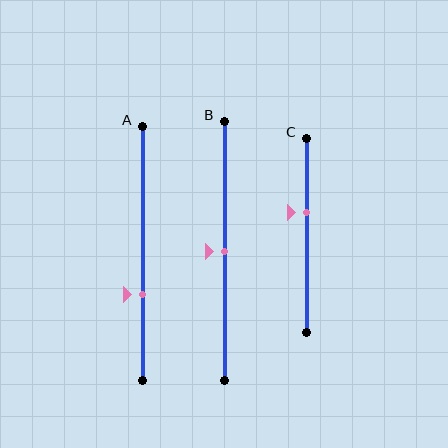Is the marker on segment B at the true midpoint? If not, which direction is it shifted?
Yes, the marker on segment B is at the true midpoint.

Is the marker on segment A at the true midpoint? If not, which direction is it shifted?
No, the marker on segment A is shifted downward by about 16% of the segment length.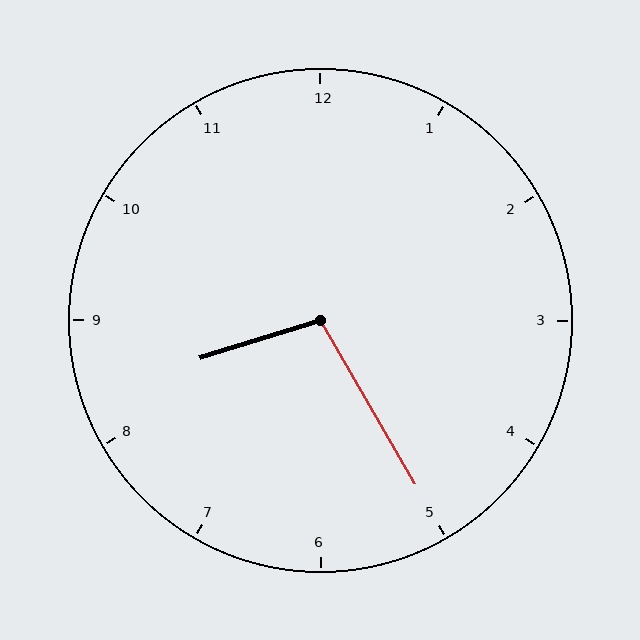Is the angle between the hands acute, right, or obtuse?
It is obtuse.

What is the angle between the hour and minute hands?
Approximately 102 degrees.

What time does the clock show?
8:25.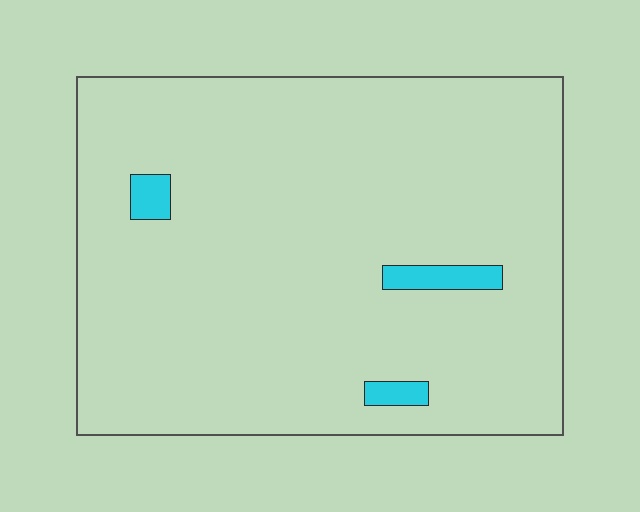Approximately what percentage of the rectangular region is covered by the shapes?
Approximately 5%.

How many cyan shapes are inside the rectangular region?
3.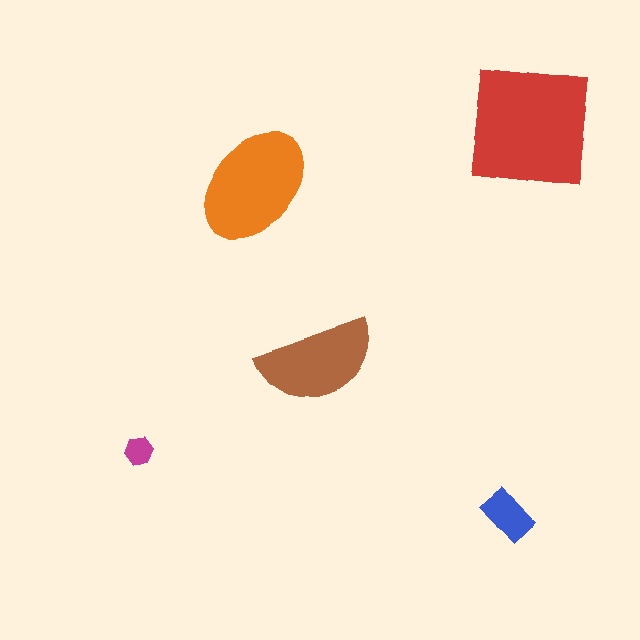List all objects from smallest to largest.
The magenta hexagon, the blue rectangle, the brown semicircle, the orange ellipse, the red square.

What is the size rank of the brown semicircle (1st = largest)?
3rd.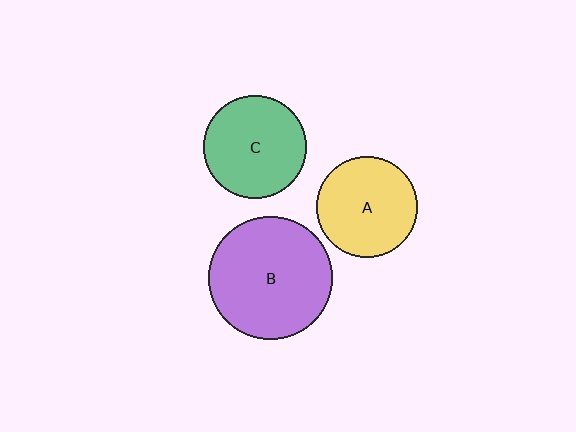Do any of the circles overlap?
No, none of the circles overlap.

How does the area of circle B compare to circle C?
Approximately 1.4 times.